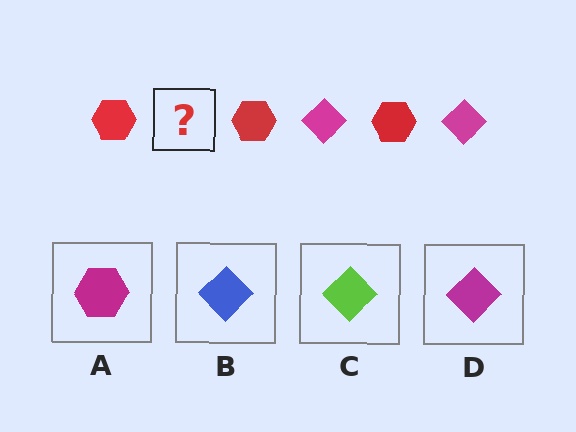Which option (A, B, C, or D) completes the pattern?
D.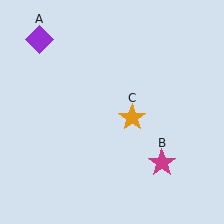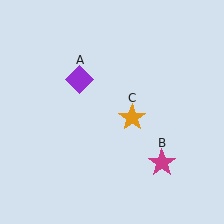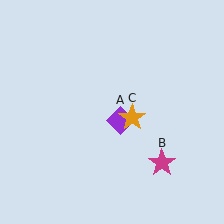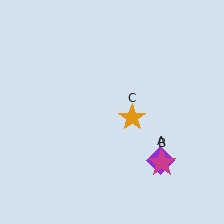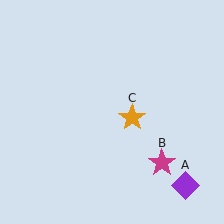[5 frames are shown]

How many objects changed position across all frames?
1 object changed position: purple diamond (object A).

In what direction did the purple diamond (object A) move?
The purple diamond (object A) moved down and to the right.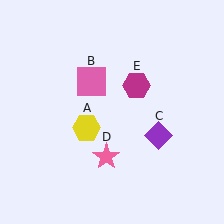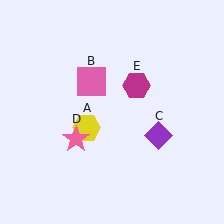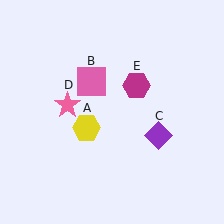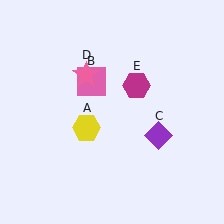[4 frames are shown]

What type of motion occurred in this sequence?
The pink star (object D) rotated clockwise around the center of the scene.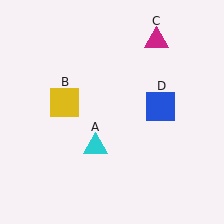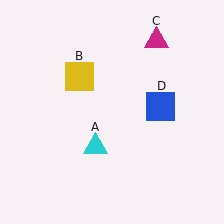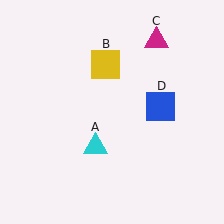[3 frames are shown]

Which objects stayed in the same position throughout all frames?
Cyan triangle (object A) and magenta triangle (object C) and blue square (object D) remained stationary.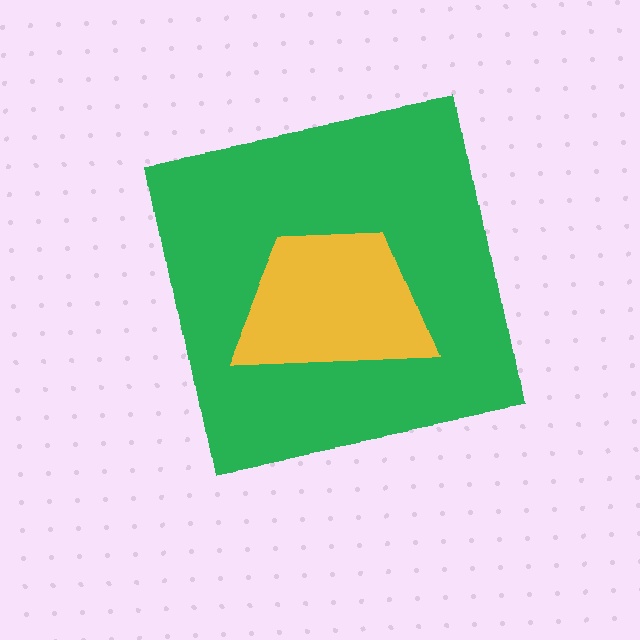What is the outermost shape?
The green square.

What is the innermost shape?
The yellow trapezoid.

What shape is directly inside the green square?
The yellow trapezoid.